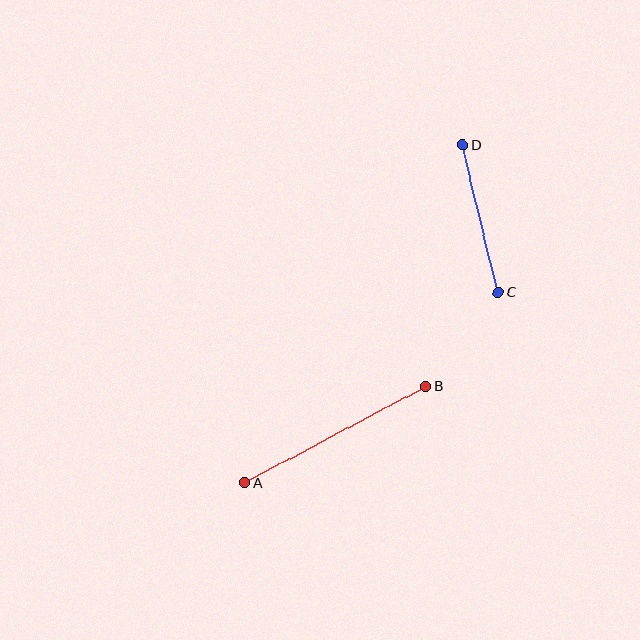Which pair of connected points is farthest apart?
Points A and B are farthest apart.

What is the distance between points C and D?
The distance is approximately 152 pixels.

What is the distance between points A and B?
The distance is approximately 205 pixels.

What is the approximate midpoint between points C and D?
The midpoint is at approximately (480, 219) pixels.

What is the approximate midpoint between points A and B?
The midpoint is at approximately (335, 434) pixels.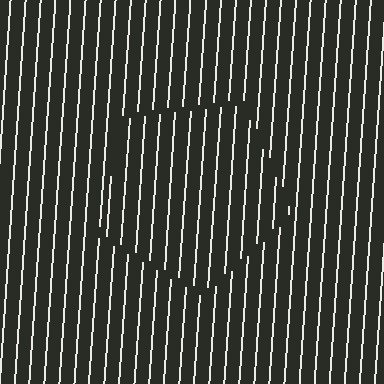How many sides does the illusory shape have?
5 sides — the line-ends trace a pentagon.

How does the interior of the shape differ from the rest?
The interior of the shape contains the same grating, shifted by half a period — the contour is defined by the phase discontinuity where line-ends from the inner and outer gratings abut.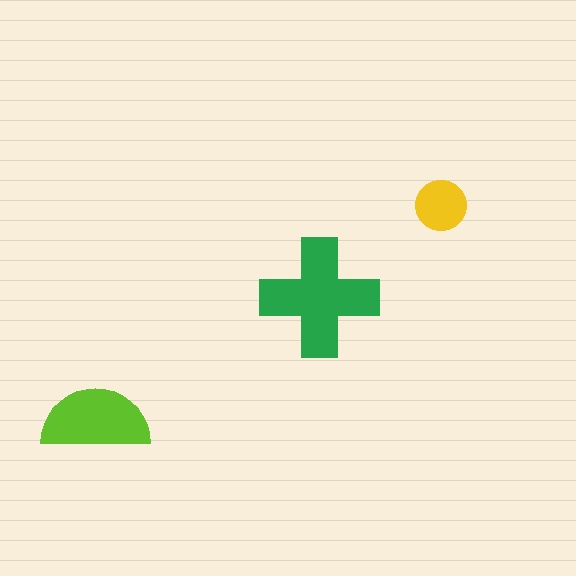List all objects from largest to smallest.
The green cross, the lime semicircle, the yellow circle.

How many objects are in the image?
There are 3 objects in the image.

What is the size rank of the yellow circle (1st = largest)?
3rd.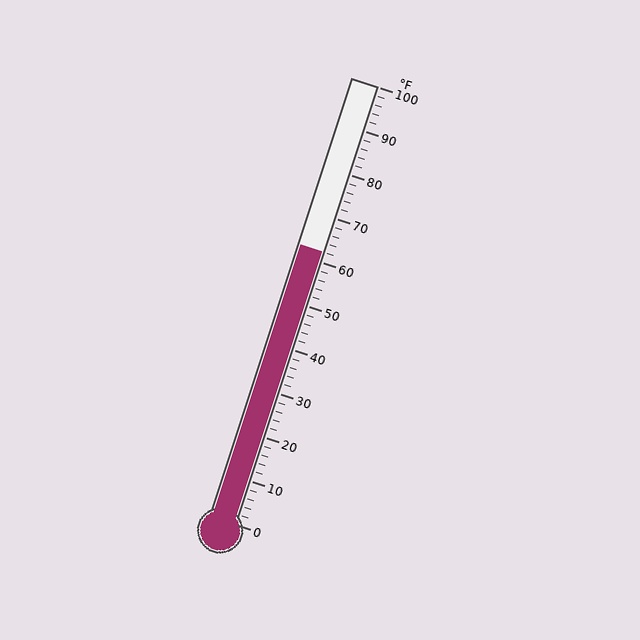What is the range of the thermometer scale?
The thermometer scale ranges from 0°F to 100°F.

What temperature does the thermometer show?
The thermometer shows approximately 62°F.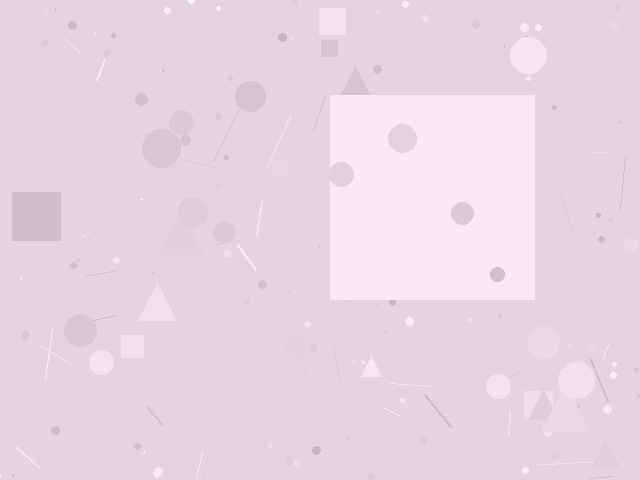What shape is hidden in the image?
A square is hidden in the image.